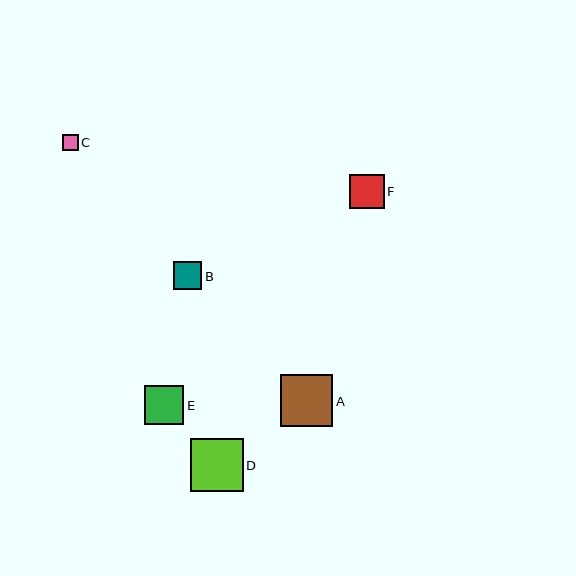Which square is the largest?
Square D is the largest with a size of approximately 52 pixels.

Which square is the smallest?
Square C is the smallest with a size of approximately 16 pixels.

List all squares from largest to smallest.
From largest to smallest: D, A, E, F, B, C.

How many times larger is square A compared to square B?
Square A is approximately 1.8 times the size of square B.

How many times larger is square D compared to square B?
Square D is approximately 1.8 times the size of square B.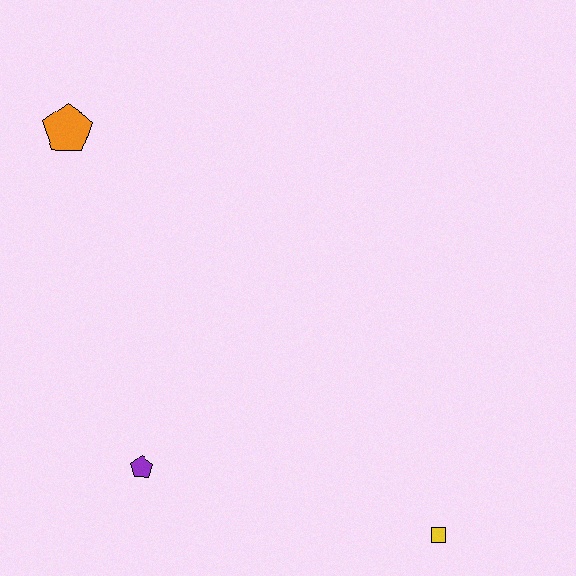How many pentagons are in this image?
There are 2 pentagons.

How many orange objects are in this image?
There is 1 orange object.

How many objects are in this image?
There are 3 objects.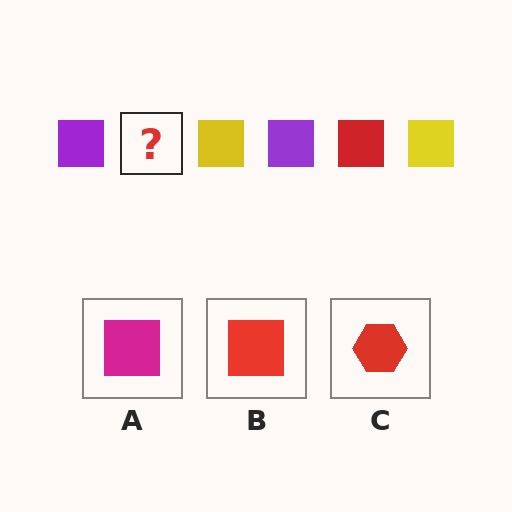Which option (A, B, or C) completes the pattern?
B.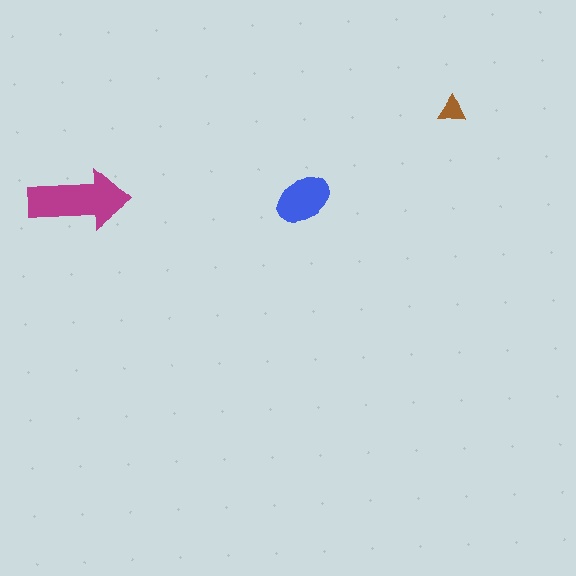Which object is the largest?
The magenta arrow.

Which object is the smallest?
The brown triangle.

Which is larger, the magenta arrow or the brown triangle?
The magenta arrow.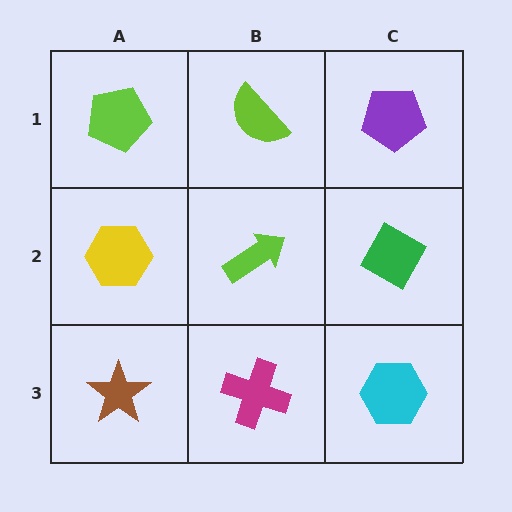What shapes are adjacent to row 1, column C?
A green diamond (row 2, column C), a lime semicircle (row 1, column B).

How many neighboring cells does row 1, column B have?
3.